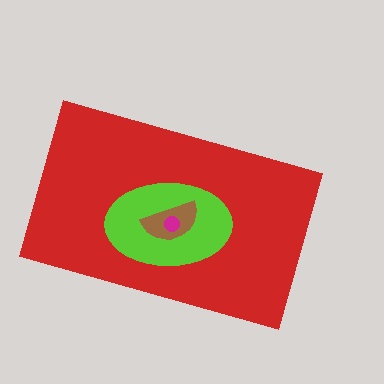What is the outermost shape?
The red rectangle.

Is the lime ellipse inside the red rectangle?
Yes.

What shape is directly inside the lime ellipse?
The brown semicircle.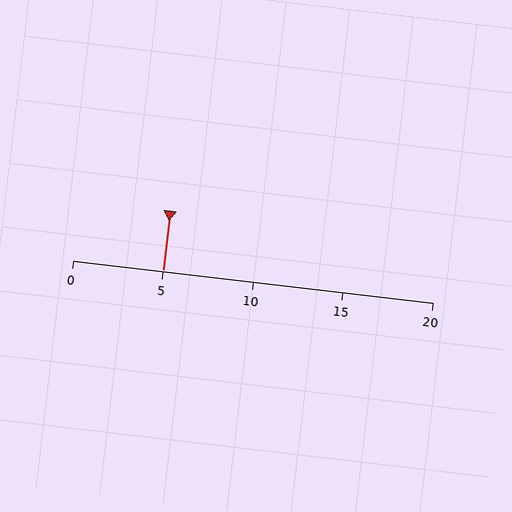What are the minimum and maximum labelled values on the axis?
The axis runs from 0 to 20.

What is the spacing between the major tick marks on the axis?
The major ticks are spaced 5 apart.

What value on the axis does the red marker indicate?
The marker indicates approximately 5.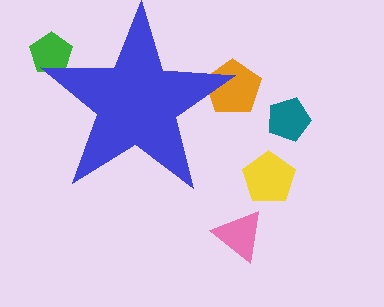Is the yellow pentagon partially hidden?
No, the yellow pentagon is fully visible.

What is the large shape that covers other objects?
A blue star.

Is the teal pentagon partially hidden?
No, the teal pentagon is fully visible.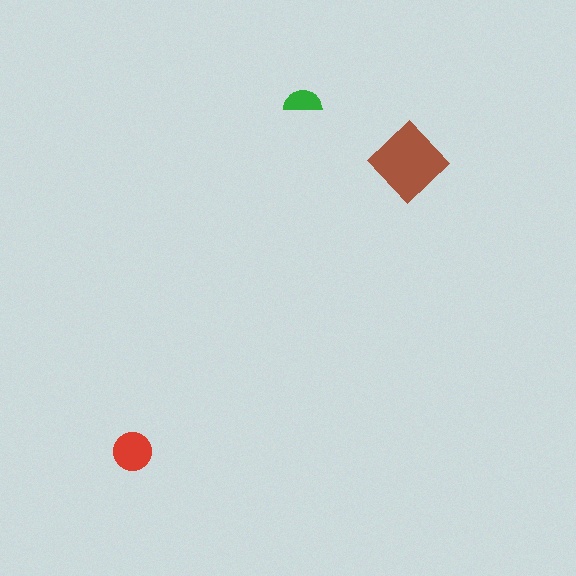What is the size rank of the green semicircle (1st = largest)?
3rd.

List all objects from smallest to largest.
The green semicircle, the red circle, the brown diamond.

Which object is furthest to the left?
The red circle is leftmost.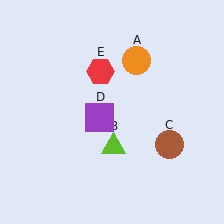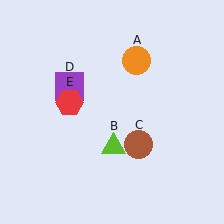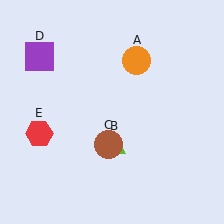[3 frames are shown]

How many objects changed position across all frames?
3 objects changed position: brown circle (object C), purple square (object D), red hexagon (object E).